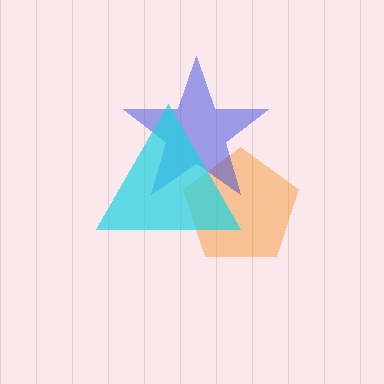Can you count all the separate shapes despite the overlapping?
Yes, there are 3 separate shapes.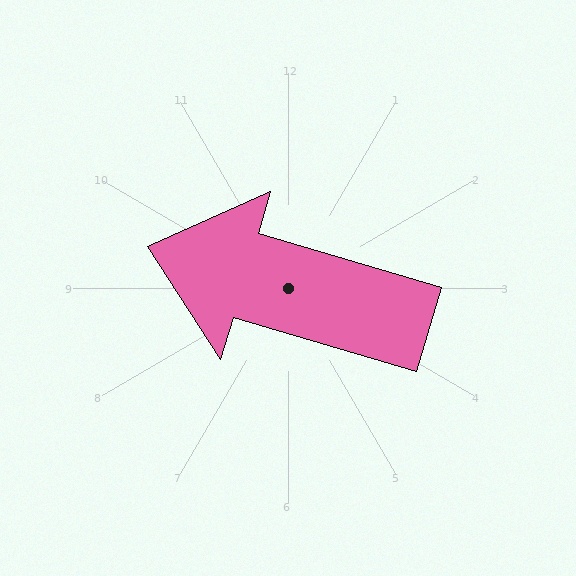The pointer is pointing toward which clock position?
Roughly 10 o'clock.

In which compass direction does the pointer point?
West.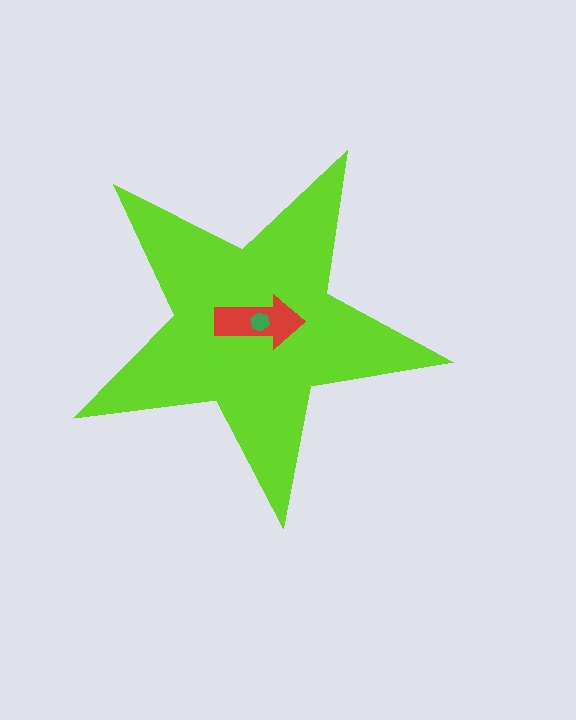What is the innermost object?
The green hexagon.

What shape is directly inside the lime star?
The red arrow.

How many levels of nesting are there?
3.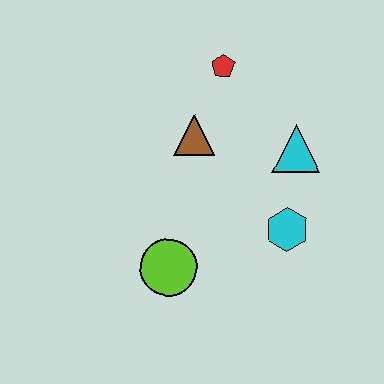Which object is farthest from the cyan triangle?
The lime circle is farthest from the cyan triangle.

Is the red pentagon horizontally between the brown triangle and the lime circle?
No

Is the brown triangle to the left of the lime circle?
No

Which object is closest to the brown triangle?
The red pentagon is closest to the brown triangle.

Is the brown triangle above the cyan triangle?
Yes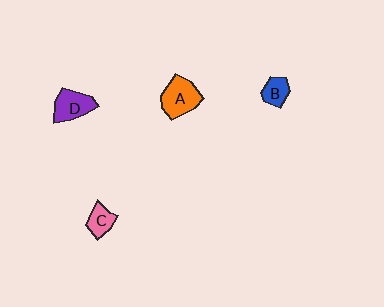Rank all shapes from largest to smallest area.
From largest to smallest: A (orange), D (purple), C (pink), B (blue).